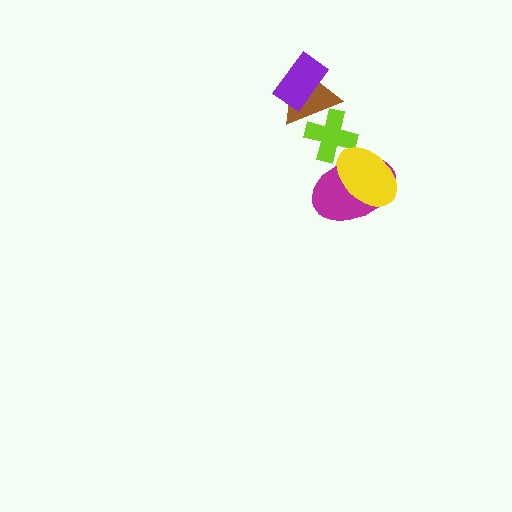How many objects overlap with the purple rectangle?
1 object overlaps with the purple rectangle.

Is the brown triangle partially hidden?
Yes, it is partially covered by another shape.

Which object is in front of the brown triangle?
The purple rectangle is in front of the brown triangle.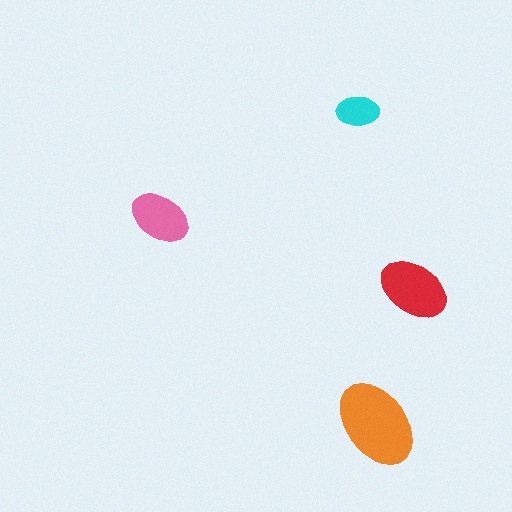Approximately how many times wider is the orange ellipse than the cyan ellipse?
About 2 times wider.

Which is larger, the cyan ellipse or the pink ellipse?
The pink one.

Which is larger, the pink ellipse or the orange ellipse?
The orange one.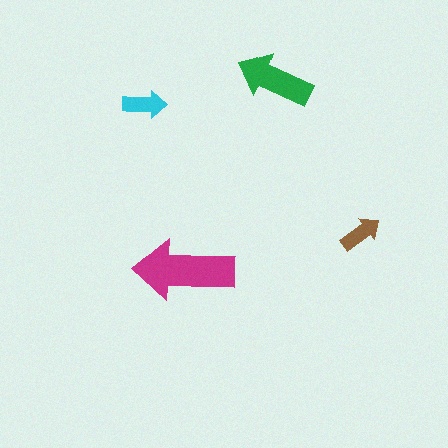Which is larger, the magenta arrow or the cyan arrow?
The magenta one.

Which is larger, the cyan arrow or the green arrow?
The green one.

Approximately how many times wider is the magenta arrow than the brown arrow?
About 2.5 times wider.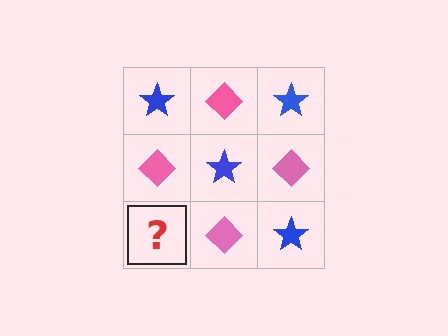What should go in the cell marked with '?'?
The missing cell should contain a blue star.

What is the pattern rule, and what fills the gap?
The rule is that it alternates blue star and pink diamond in a checkerboard pattern. The gap should be filled with a blue star.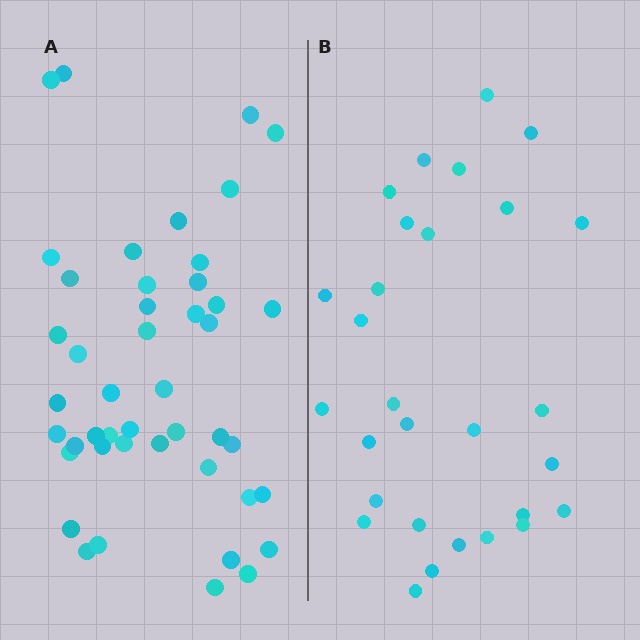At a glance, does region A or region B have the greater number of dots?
Region A (the left region) has more dots.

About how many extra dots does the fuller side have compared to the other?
Region A has approximately 15 more dots than region B.